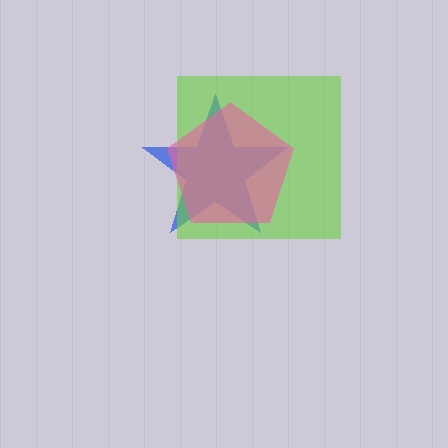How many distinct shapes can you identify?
There are 3 distinct shapes: a blue star, a lime square, a pink pentagon.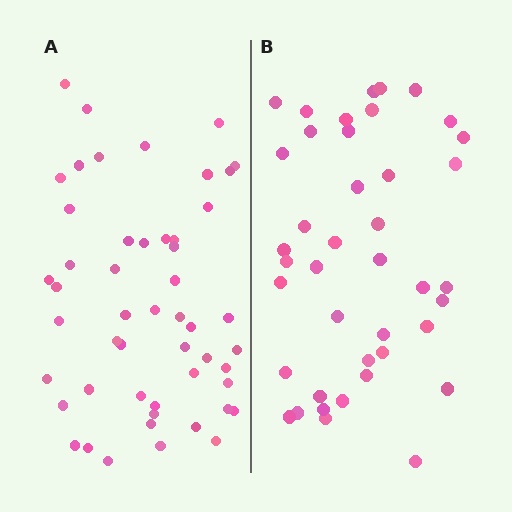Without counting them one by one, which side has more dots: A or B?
Region A (the left region) has more dots.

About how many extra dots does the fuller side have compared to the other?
Region A has roughly 10 or so more dots than region B.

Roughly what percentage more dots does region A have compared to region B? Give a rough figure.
About 25% more.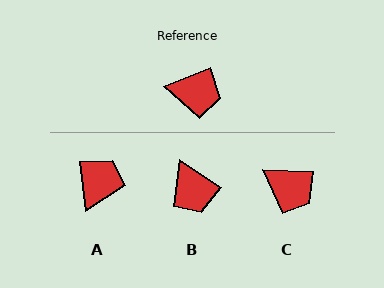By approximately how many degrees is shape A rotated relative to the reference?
Approximately 74 degrees counter-clockwise.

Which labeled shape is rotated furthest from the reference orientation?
A, about 74 degrees away.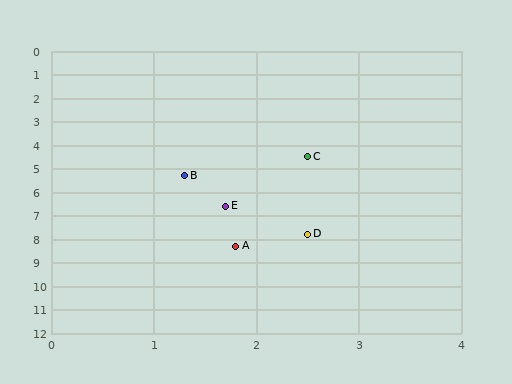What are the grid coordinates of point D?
Point D is at approximately (2.5, 7.8).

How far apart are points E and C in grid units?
Points E and C are about 2.2 grid units apart.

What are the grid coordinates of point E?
Point E is at approximately (1.7, 6.6).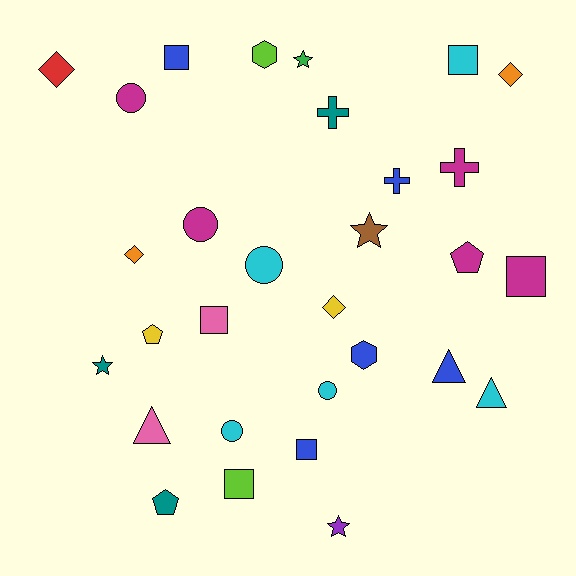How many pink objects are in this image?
There are 2 pink objects.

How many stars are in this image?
There are 4 stars.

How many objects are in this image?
There are 30 objects.